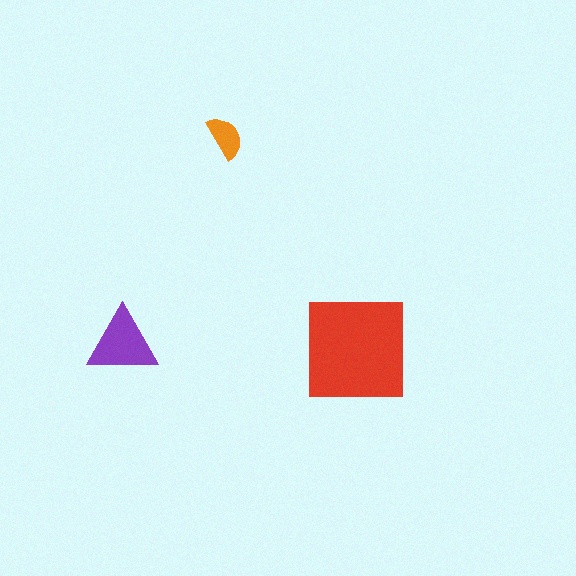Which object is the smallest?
The orange semicircle.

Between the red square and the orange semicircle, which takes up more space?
The red square.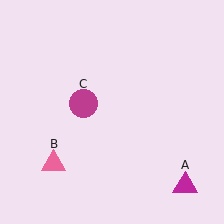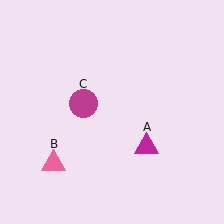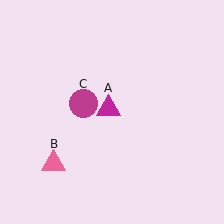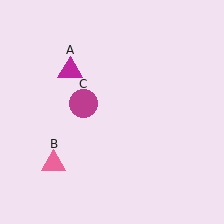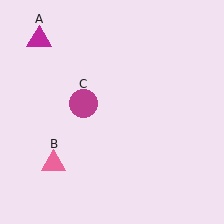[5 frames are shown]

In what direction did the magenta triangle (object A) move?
The magenta triangle (object A) moved up and to the left.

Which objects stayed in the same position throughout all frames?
Pink triangle (object B) and magenta circle (object C) remained stationary.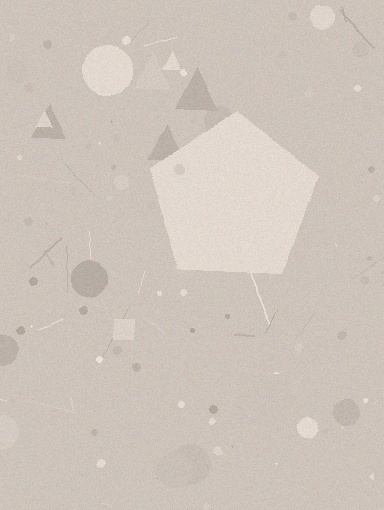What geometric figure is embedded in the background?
A pentagon is embedded in the background.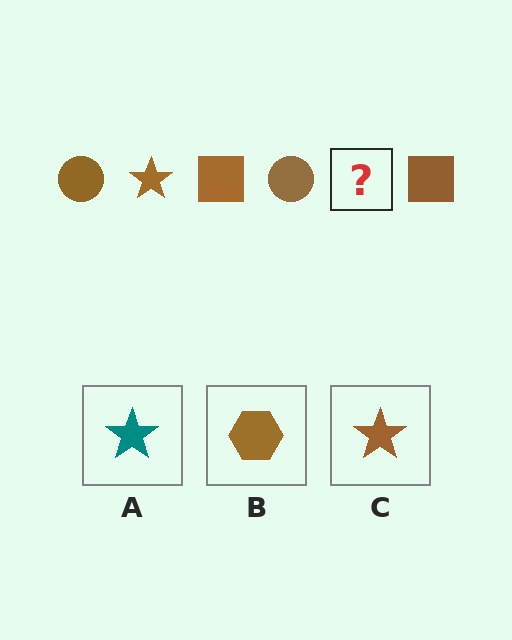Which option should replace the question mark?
Option C.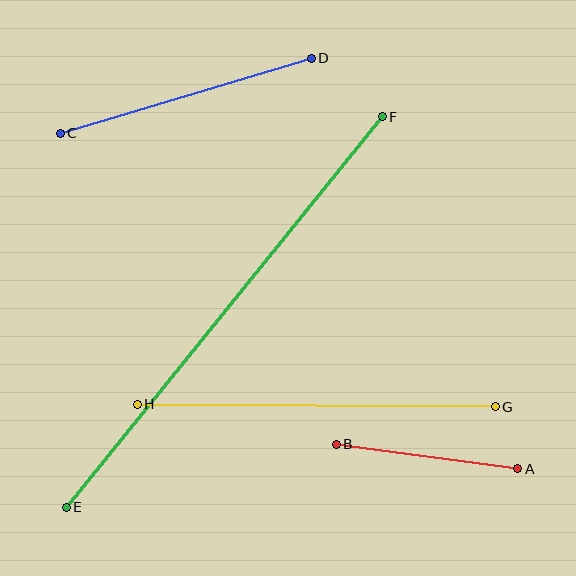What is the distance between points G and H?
The distance is approximately 358 pixels.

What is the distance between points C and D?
The distance is approximately 262 pixels.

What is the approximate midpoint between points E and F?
The midpoint is at approximately (224, 312) pixels.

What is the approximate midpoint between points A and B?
The midpoint is at approximately (427, 457) pixels.